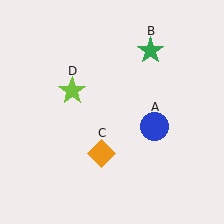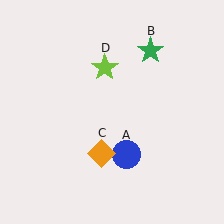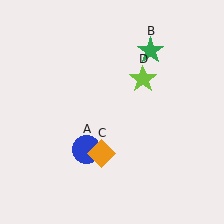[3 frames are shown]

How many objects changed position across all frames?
2 objects changed position: blue circle (object A), lime star (object D).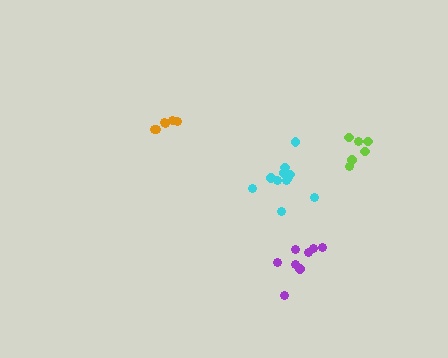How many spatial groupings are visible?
There are 4 spatial groupings.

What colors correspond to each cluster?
The clusters are colored: purple, lime, orange, cyan.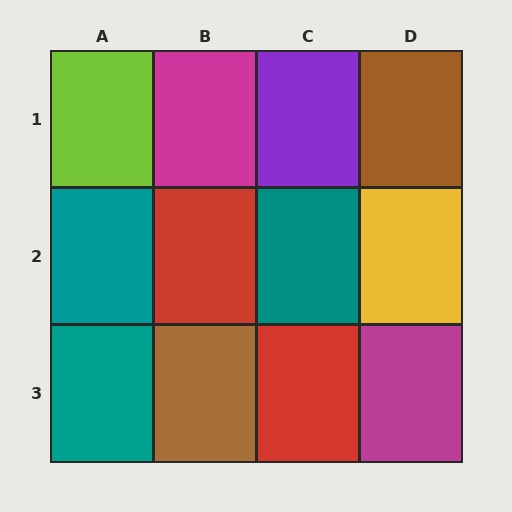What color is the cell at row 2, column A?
Teal.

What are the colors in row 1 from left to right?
Lime, magenta, purple, brown.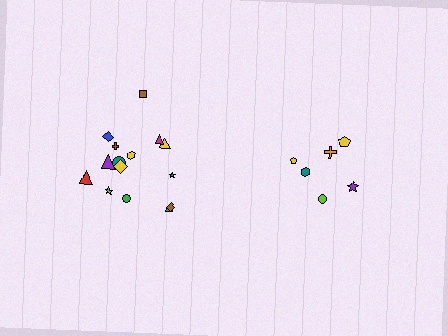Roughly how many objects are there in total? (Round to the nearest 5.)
Roughly 20 objects in total.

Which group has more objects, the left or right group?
The left group.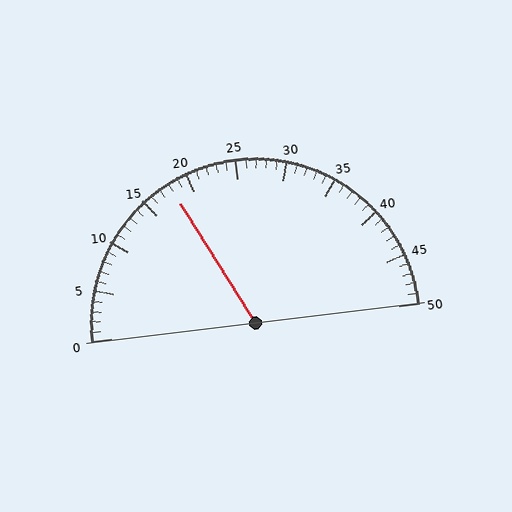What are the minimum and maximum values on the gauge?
The gauge ranges from 0 to 50.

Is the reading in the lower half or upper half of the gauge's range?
The reading is in the lower half of the range (0 to 50).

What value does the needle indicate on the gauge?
The needle indicates approximately 18.